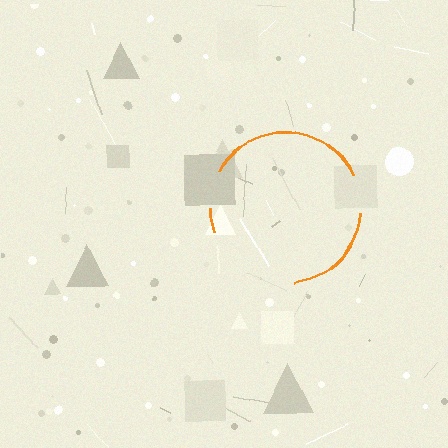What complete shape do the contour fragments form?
The contour fragments form a circle.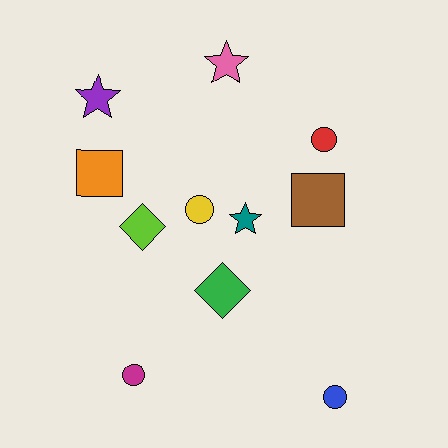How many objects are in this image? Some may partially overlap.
There are 11 objects.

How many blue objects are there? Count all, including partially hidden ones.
There is 1 blue object.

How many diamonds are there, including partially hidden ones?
There are 2 diamonds.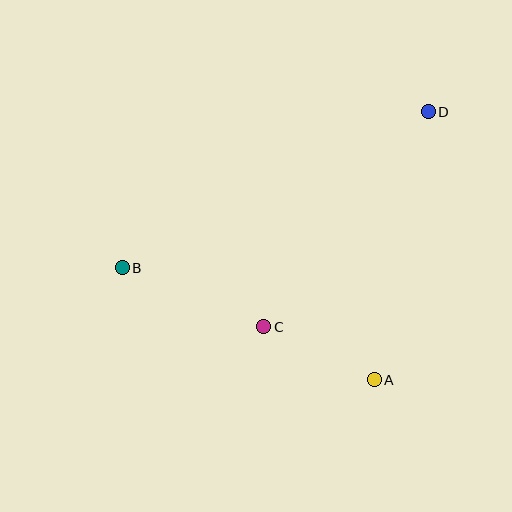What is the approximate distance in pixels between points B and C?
The distance between B and C is approximately 153 pixels.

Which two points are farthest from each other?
Points B and D are farthest from each other.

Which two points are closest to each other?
Points A and C are closest to each other.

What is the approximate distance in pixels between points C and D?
The distance between C and D is approximately 270 pixels.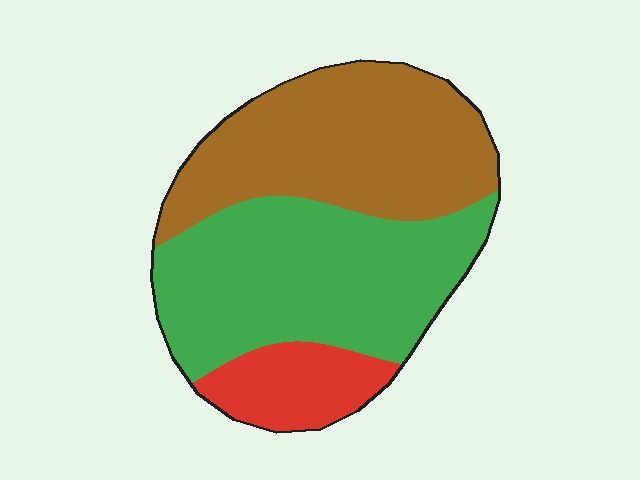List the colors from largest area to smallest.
From largest to smallest: green, brown, red.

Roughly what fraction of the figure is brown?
Brown covers 41% of the figure.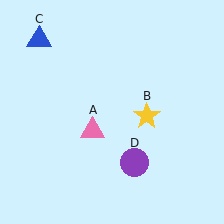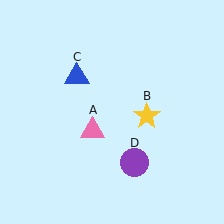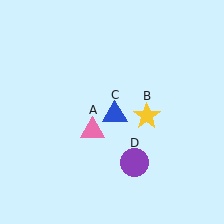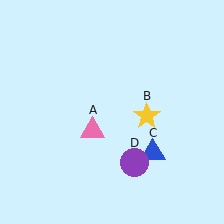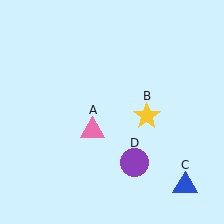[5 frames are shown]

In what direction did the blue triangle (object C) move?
The blue triangle (object C) moved down and to the right.